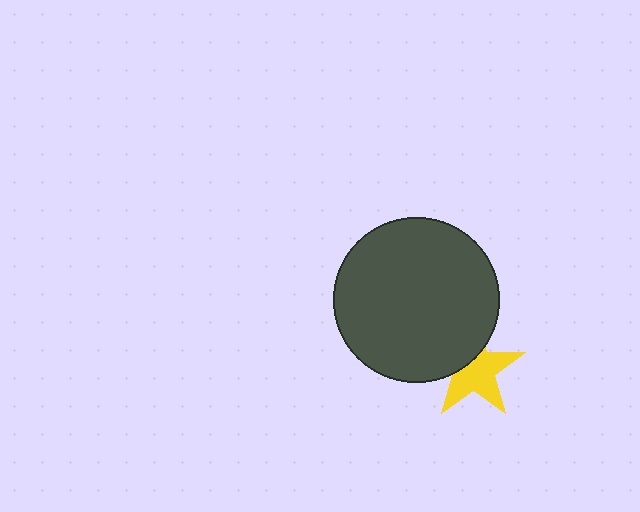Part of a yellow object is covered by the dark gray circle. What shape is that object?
It is a star.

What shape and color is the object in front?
The object in front is a dark gray circle.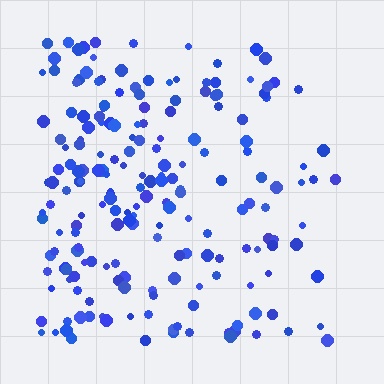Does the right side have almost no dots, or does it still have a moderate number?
Still a moderate number, just noticeably fewer than the left.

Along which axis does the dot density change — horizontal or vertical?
Horizontal.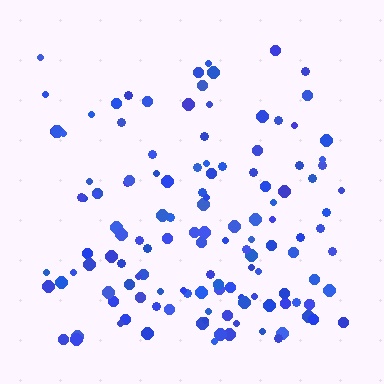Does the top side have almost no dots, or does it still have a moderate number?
Still a moderate number, just noticeably fewer than the bottom.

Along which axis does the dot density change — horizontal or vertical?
Vertical.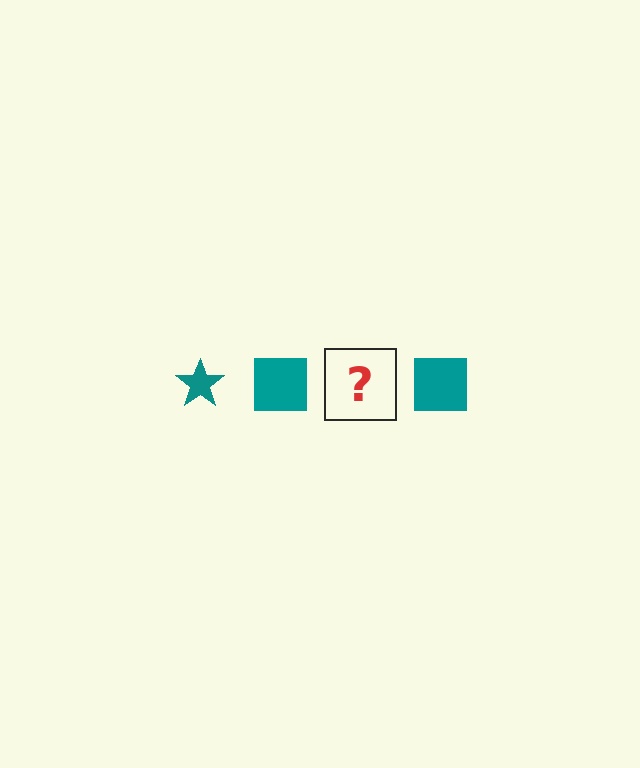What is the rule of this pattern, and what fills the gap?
The rule is that the pattern cycles through star, square shapes in teal. The gap should be filled with a teal star.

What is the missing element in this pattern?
The missing element is a teal star.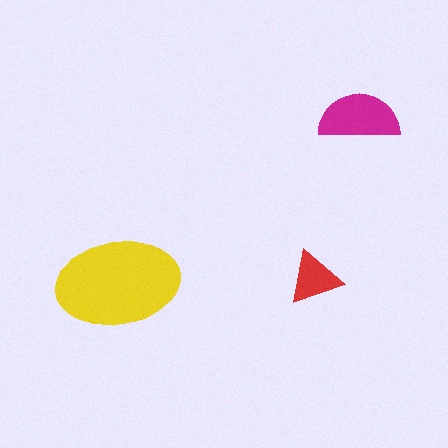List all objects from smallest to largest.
The red triangle, the magenta semicircle, the yellow ellipse.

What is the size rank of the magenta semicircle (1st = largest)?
2nd.